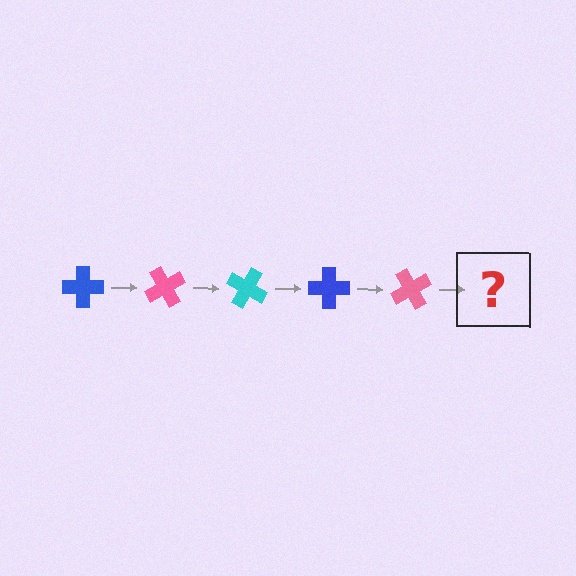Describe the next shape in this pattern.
It should be a cyan cross, rotated 300 degrees from the start.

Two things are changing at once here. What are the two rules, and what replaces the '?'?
The two rules are that it rotates 60 degrees each step and the color cycles through blue, pink, and cyan. The '?' should be a cyan cross, rotated 300 degrees from the start.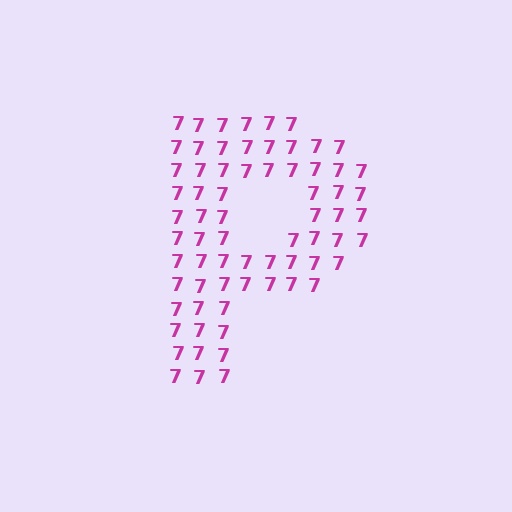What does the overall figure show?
The overall figure shows the letter P.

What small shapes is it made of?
It is made of small digit 7's.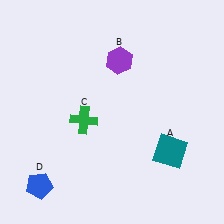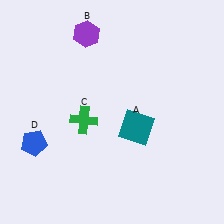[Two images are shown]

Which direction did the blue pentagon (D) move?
The blue pentagon (D) moved up.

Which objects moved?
The objects that moved are: the teal square (A), the purple hexagon (B), the blue pentagon (D).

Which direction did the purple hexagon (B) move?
The purple hexagon (B) moved left.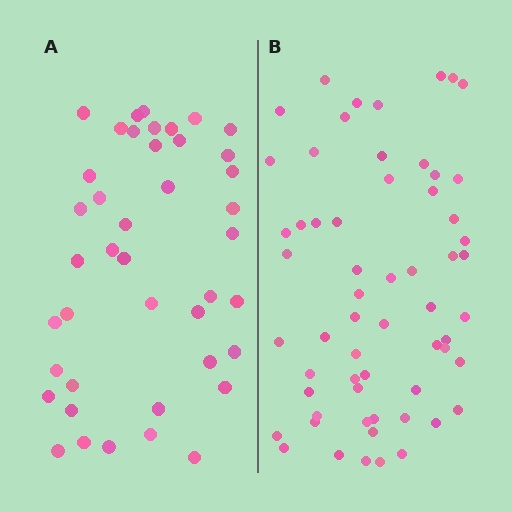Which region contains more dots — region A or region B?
Region B (the right region) has more dots.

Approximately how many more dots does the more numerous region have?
Region B has approximately 20 more dots than region A.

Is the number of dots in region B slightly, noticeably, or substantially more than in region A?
Region B has noticeably more, but not dramatically so. The ratio is roughly 1.4 to 1.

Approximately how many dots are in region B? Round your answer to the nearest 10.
About 60 dots.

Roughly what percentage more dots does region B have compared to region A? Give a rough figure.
About 45% more.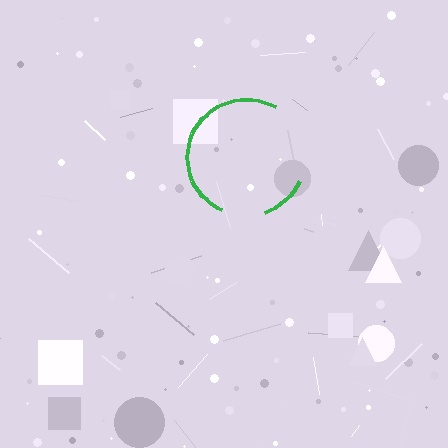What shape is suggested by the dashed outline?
The dashed outline suggests a circle.